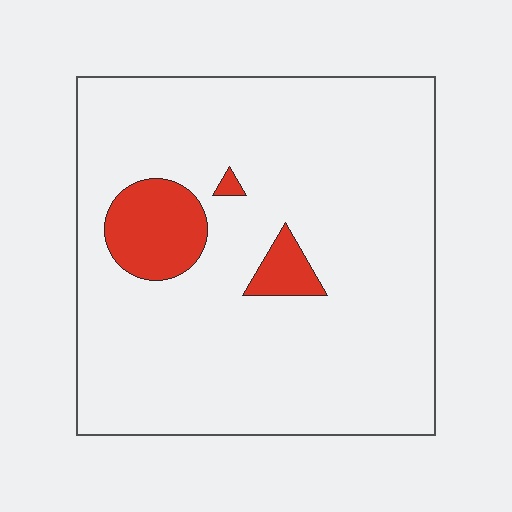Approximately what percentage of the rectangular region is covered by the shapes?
Approximately 10%.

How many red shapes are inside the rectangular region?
3.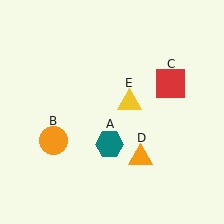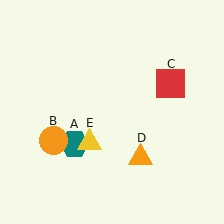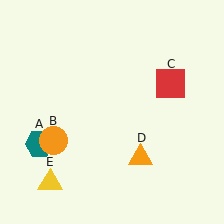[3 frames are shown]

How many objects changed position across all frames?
2 objects changed position: teal hexagon (object A), yellow triangle (object E).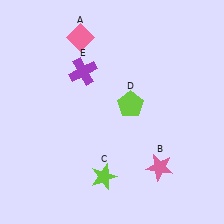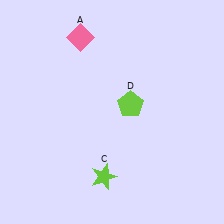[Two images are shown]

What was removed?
The purple cross (E), the pink star (B) were removed in Image 2.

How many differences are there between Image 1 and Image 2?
There are 2 differences between the two images.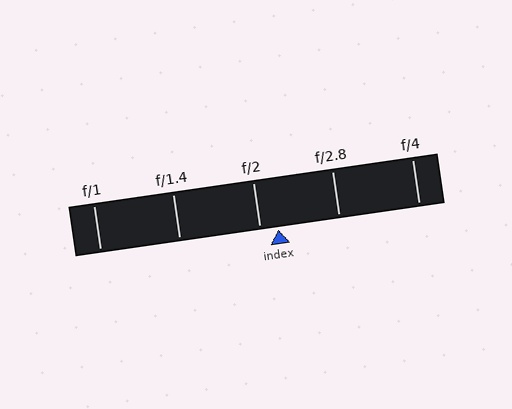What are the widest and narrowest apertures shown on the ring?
The widest aperture shown is f/1 and the narrowest is f/4.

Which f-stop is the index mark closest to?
The index mark is closest to f/2.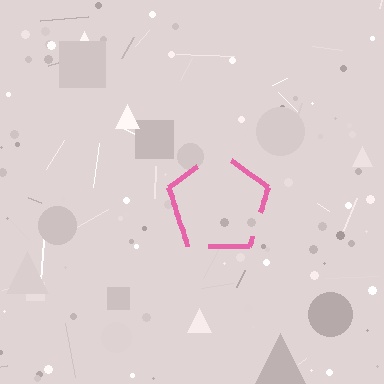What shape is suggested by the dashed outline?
The dashed outline suggests a pentagon.